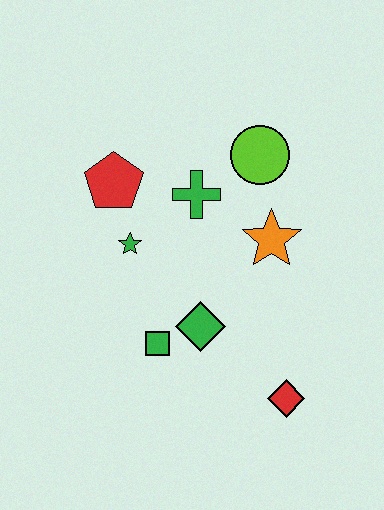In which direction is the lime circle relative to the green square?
The lime circle is above the green square.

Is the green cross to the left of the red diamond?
Yes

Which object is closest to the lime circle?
The green cross is closest to the lime circle.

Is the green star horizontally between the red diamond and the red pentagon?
Yes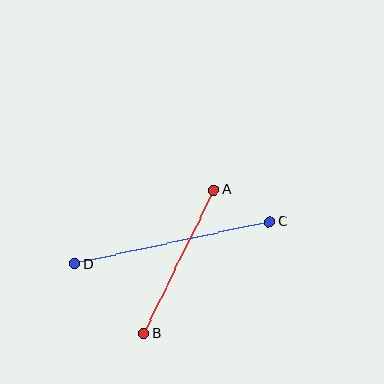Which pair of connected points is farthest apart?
Points C and D are farthest apart.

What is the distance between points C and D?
The distance is approximately 199 pixels.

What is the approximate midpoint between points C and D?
The midpoint is at approximately (172, 243) pixels.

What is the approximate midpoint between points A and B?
The midpoint is at approximately (179, 261) pixels.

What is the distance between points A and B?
The distance is approximately 159 pixels.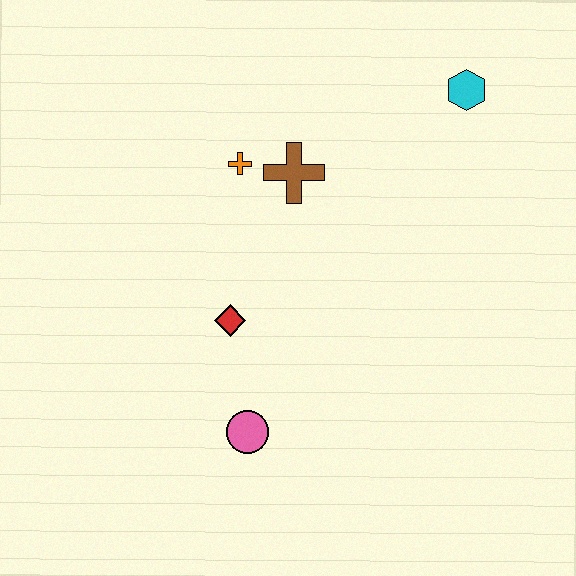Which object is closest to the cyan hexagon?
The brown cross is closest to the cyan hexagon.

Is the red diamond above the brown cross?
No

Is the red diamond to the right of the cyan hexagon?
No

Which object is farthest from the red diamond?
The cyan hexagon is farthest from the red diamond.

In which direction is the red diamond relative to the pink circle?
The red diamond is above the pink circle.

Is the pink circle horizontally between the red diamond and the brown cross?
Yes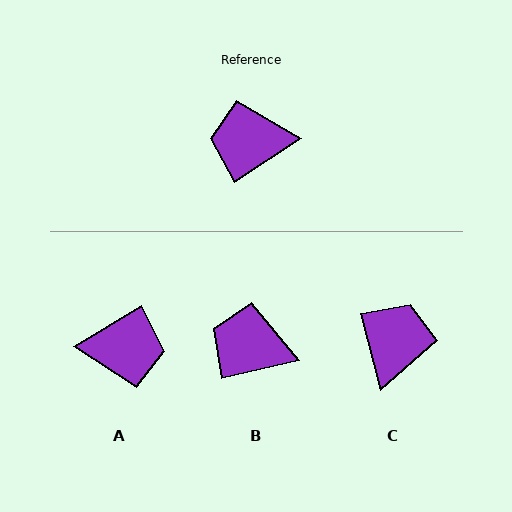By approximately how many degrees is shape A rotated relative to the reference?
Approximately 177 degrees counter-clockwise.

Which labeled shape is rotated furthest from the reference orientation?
A, about 177 degrees away.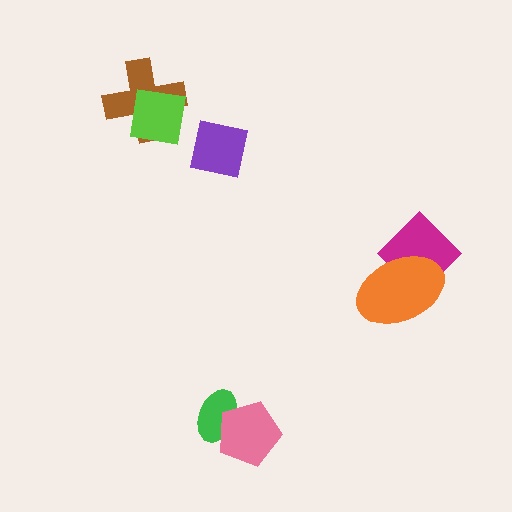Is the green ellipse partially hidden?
Yes, it is partially covered by another shape.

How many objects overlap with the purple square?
0 objects overlap with the purple square.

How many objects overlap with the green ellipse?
1 object overlaps with the green ellipse.